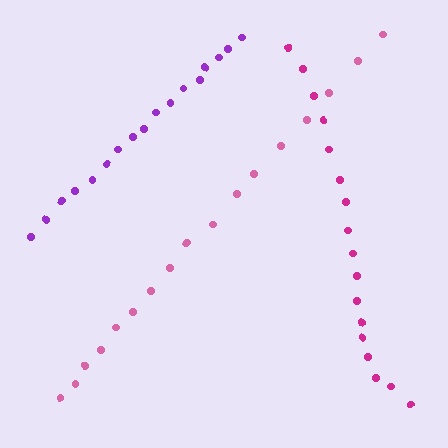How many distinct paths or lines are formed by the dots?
There are 3 distinct paths.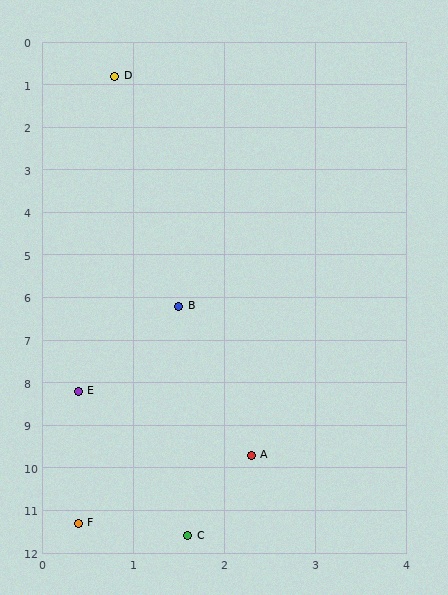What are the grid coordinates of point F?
Point F is at approximately (0.4, 11.3).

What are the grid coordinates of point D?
Point D is at approximately (0.8, 0.8).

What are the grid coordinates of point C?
Point C is at approximately (1.6, 11.6).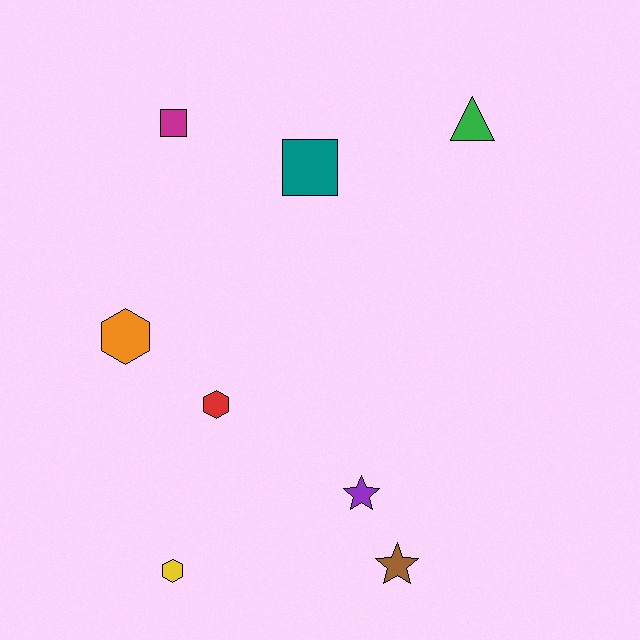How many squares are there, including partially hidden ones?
There are 2 squares.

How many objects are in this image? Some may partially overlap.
There are 8 objects.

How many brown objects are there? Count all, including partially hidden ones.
There is 1 brown object.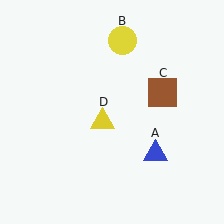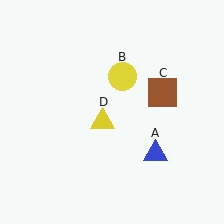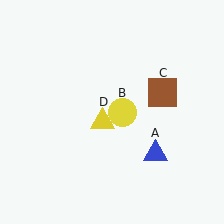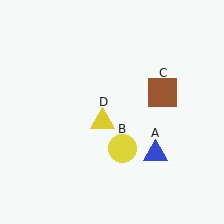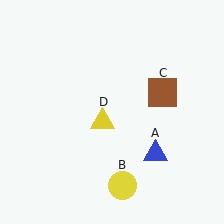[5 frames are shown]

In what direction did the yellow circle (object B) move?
The yellow circle (object B) moved down.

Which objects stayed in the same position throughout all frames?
Blue triangle (object A) and brown square (object C) and yellow triangle (object D) remained stationary.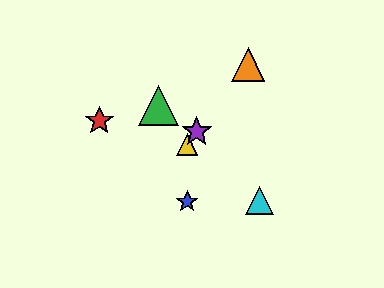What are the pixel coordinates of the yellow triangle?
The yellow triangle is at (187, 145).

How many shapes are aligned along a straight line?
3 shapes (the yellow triangle, the purple star, the orange triangle) are aligned along a straight line.